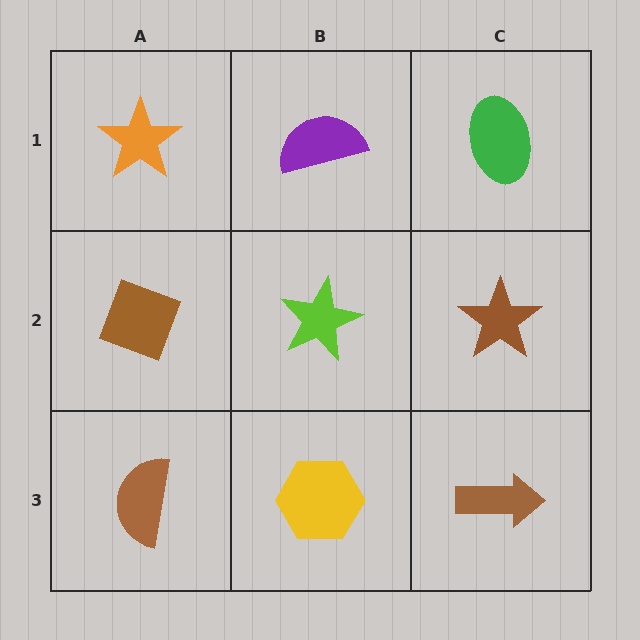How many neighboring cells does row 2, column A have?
3.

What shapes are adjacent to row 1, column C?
A brown star (row 2, column C), a purple semicircle (row 1, column B).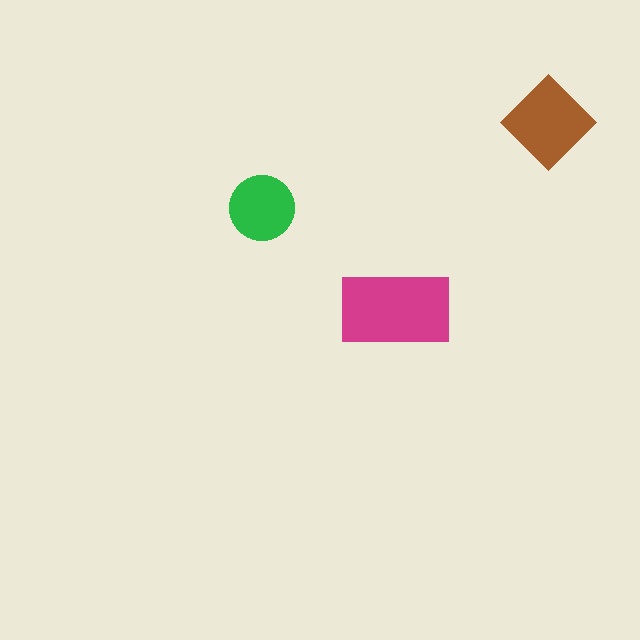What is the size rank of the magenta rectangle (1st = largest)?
1st.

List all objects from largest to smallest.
The magenta rectangle, the brown diamond, the green circle.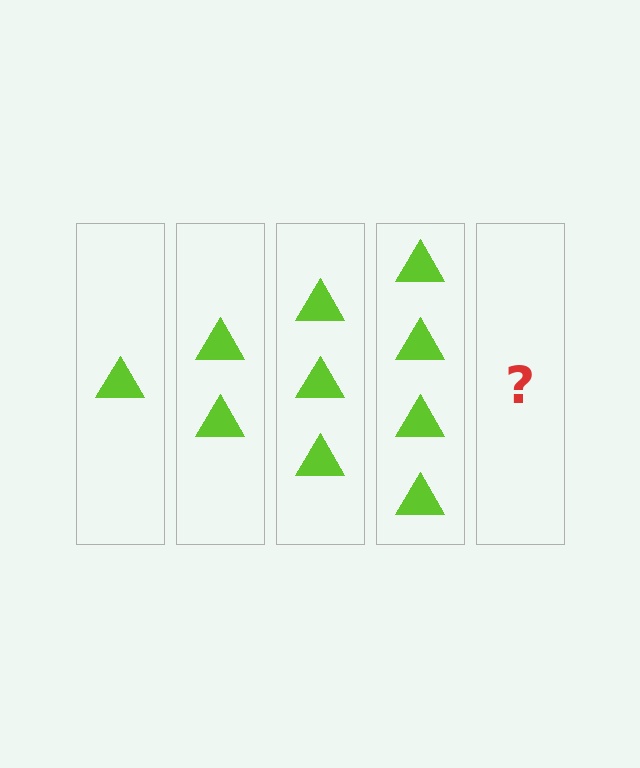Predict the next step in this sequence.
The next step is 5 triangles.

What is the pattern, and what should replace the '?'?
The pattern is that each step adds one more triangle. The '?' should be 5 triangles.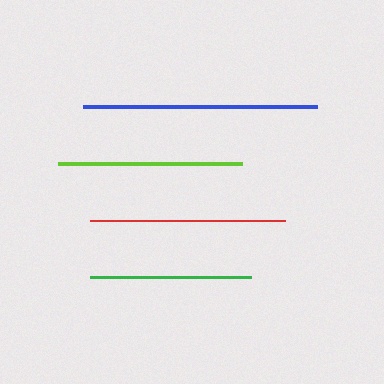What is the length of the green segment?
The green segment is approximately 161 pixels long.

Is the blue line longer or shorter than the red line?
The blue line is longer than the red line.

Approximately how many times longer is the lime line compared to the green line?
The lime line is approximately 1.1 times the length of the green line.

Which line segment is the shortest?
The green line is the shortest at approximately 161 pixels.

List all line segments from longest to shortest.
From longest to shortest: blue, red, lime, green.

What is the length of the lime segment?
The lime segment is approximately 184 pixels long.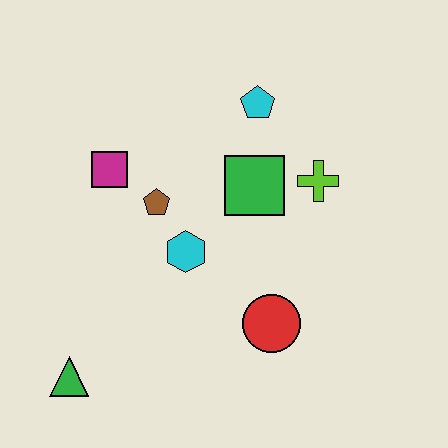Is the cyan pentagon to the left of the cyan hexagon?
No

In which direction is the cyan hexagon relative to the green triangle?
The cyan hexagon is above the green triangle.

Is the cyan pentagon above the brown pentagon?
Yes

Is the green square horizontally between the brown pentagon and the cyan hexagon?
No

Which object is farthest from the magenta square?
The red circle is farthest from the magenta square.